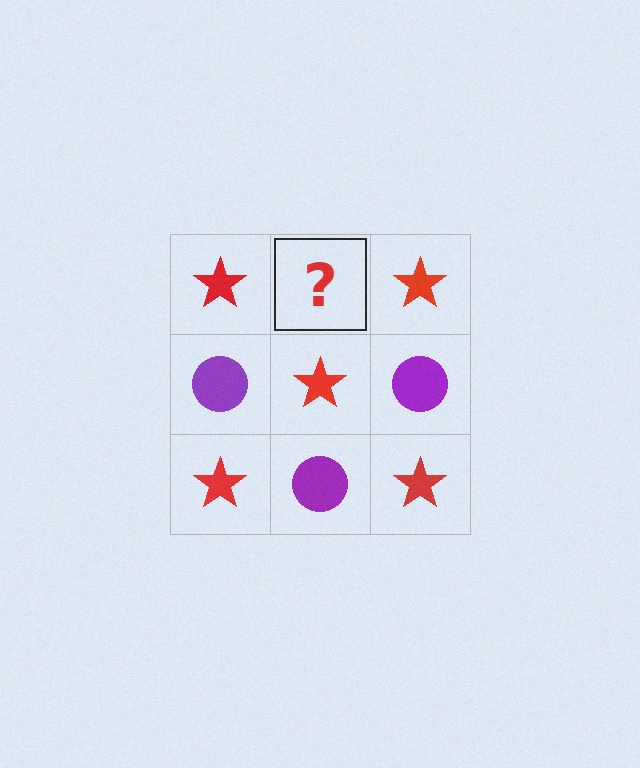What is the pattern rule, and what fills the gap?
The rule is that it alternates red star and purple circle in a checkerboard pattern. The gap should be filled with a purple circle.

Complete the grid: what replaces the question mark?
The question mark should be replaced with a purple circle.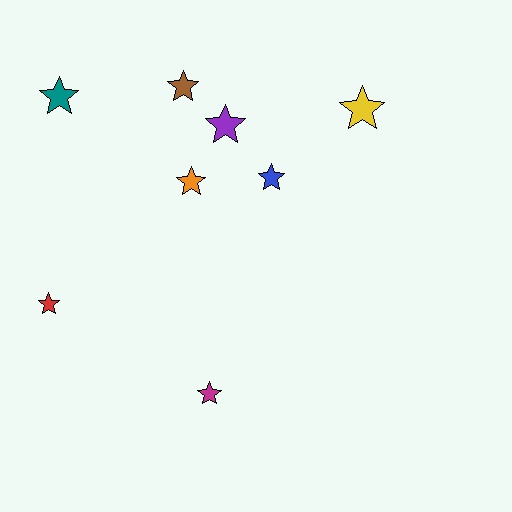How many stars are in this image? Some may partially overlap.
There are 8 stars.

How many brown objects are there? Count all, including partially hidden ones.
There is 1 brown object.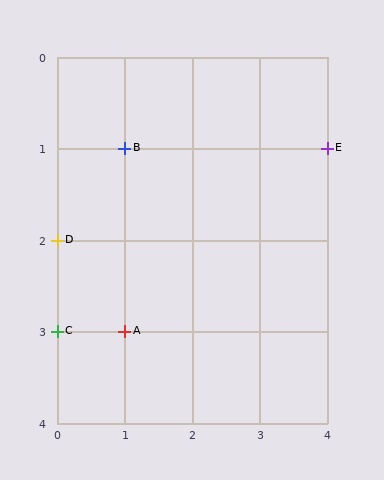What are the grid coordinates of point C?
Point C is at grid coordinates (0, 3).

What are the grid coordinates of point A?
Point A is at grid coordinates (1, 3).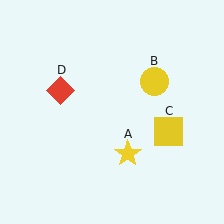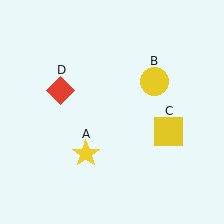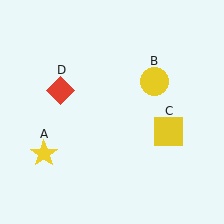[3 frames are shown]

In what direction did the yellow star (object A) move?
The yellow star (object A) moved left.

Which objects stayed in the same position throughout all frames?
Yellow circle (object B) and yellow square (object C) and red diamond (object D) remained stationary.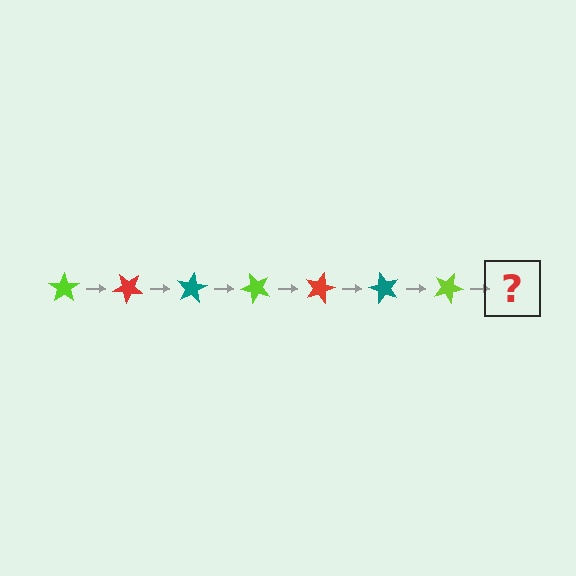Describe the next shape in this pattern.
It should be a red star, rotated 280 degrees from the start.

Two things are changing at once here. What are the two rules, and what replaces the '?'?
The two rules are that it rotates 40 degrees each step and the color cycles through lime, red, and teal. The '?' should be a red star, rotated 280 degrees from the start.